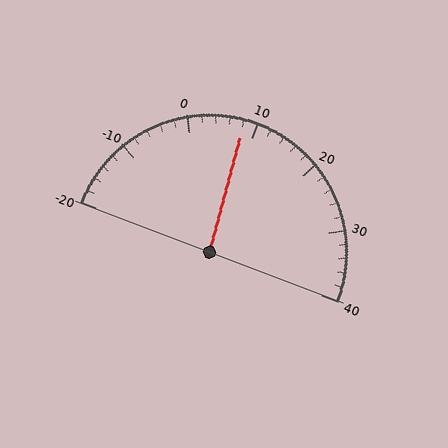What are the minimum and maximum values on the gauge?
The gauge ranges from -20 to 40.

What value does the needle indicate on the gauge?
The needle indicates approximately 8.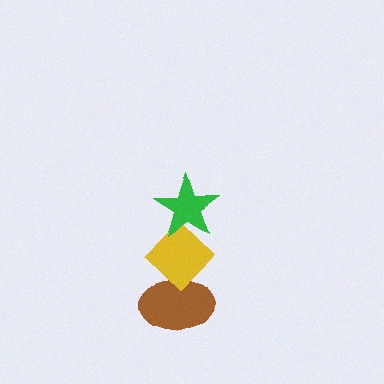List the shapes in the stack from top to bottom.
From top to bottom: the green star, the yellow diamond, the brown ellipse.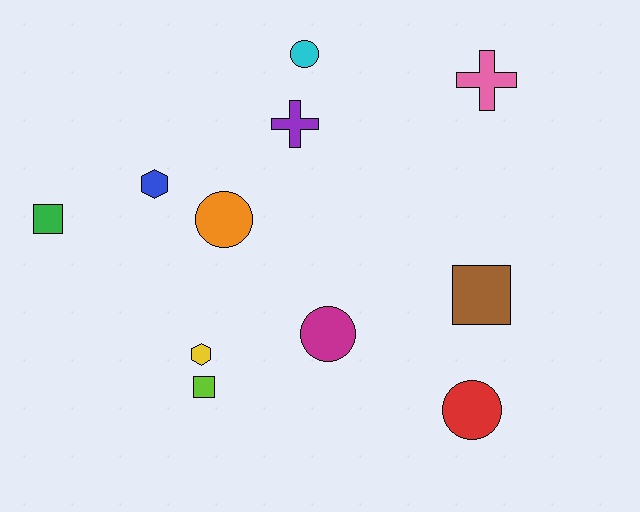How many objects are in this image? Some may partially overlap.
There are 11 objects.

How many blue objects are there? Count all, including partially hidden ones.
There is 1 blue object.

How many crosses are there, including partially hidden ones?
There are 2 crosses.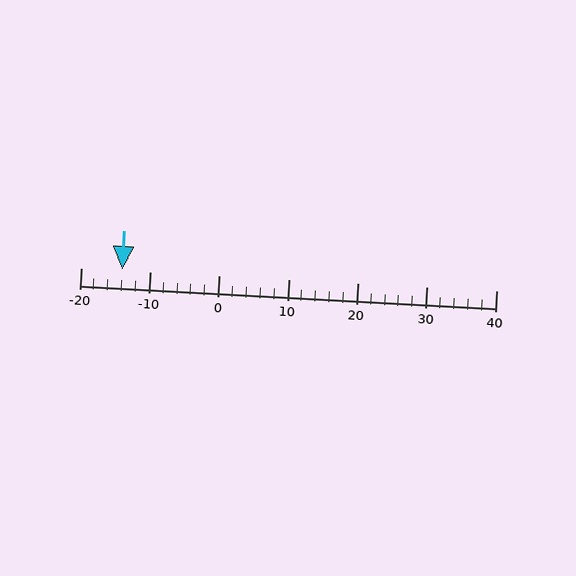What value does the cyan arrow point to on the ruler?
The cyan arrow points to approximately -14.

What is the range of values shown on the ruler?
The ruler shows values from -20 to 40.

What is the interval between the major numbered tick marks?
The major tick marks are spaced 10 units apart.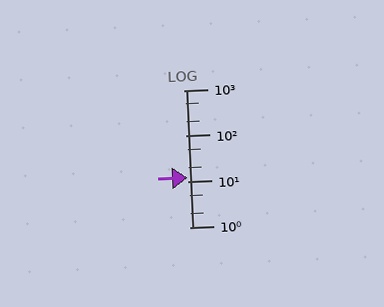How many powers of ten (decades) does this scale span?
The scale spans 3 decades, from 1 to 1000.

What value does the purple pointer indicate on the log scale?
The pointer indicates approximately 12.